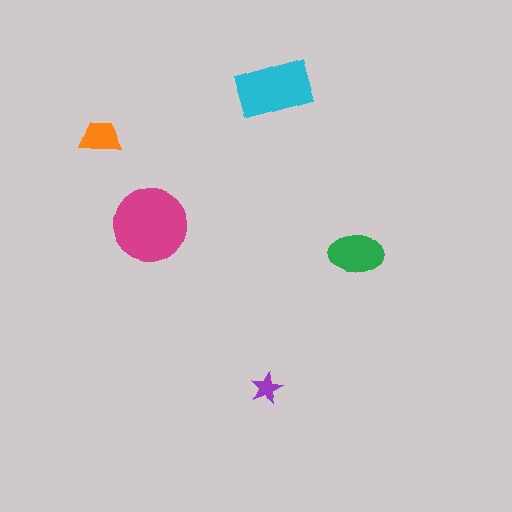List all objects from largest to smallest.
The magenta circle, the cyan rectangle, the green ellipse, the orange trapezoid, the purple star.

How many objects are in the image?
There are 5 objects in the image.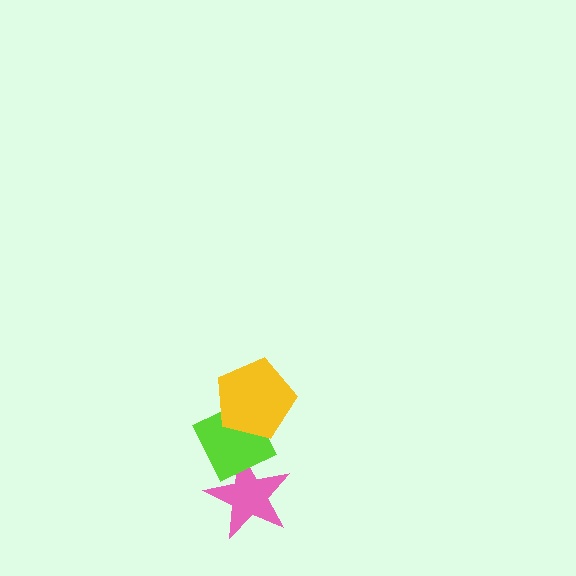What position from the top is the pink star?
The pink star is 3rd from the top.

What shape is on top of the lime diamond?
The yellow pentagon is on top of the lime diamond.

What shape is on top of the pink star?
The lime diamond is on top of the pink star.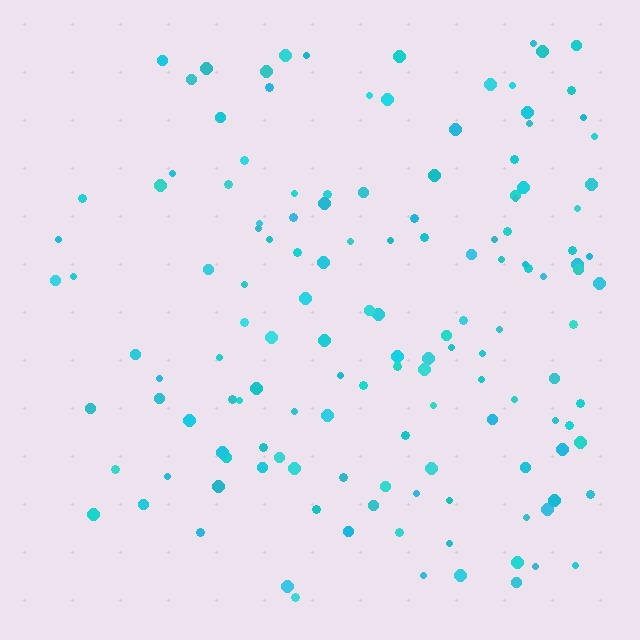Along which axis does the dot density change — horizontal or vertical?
Horizontal.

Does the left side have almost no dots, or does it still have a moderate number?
Still a moderate number, just noticeably fewer than the right.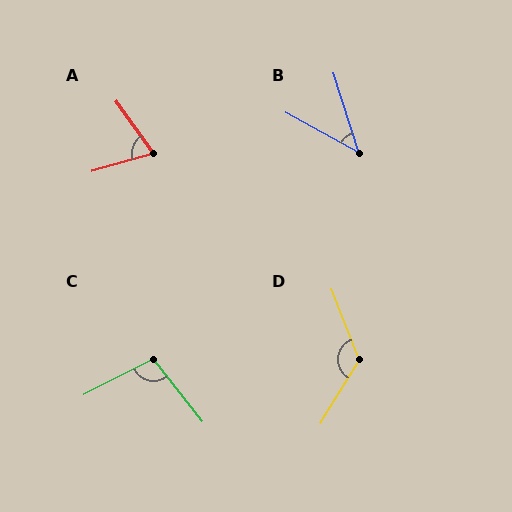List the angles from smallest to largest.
B (43°), A (70°), C (101°), D (128°).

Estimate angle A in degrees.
Approximately 70 degrees.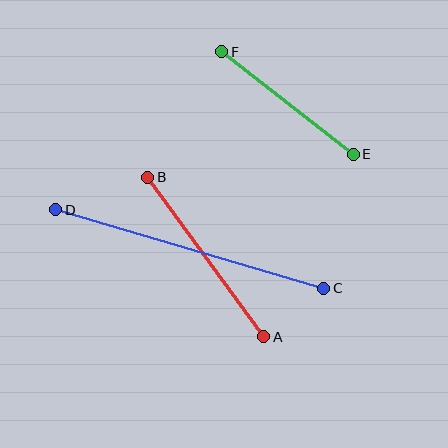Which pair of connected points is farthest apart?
Points C and D are farthest apart.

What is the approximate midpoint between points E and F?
The midpoint is at approximately (288, 103) pixels.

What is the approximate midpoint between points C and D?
The midpoint is at approximately (190, 249) pixels.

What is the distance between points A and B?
The distance is approximately 197 pixels.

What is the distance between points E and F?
The distance is approximately 167 pixels.